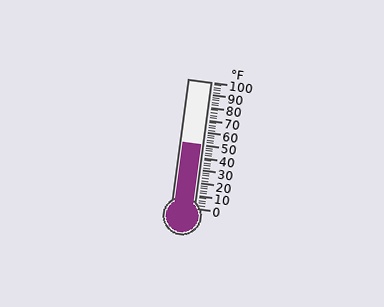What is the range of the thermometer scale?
The thermometer scale ranges from 0°F to 100°F.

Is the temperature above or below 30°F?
The temperature is above 30°F.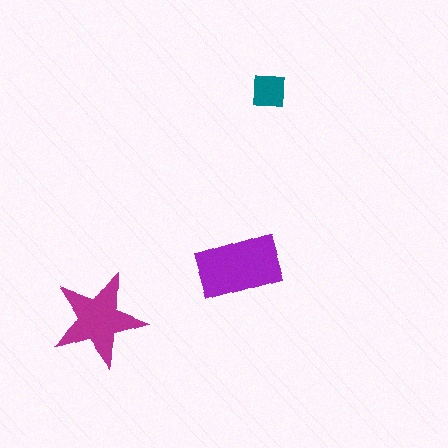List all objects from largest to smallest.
The purple rectangle, the magenta star, the teal square.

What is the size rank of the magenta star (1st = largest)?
2nd.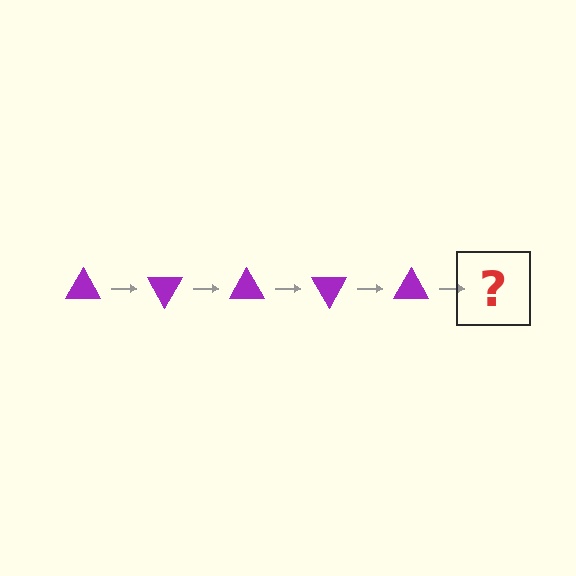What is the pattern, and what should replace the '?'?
The pattern is that the triangle rotates 60 degrees each step. The '?' should be a purple triangle rotated 300 degrees.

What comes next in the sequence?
The next element should be a purple triangle rotated 300 degrees.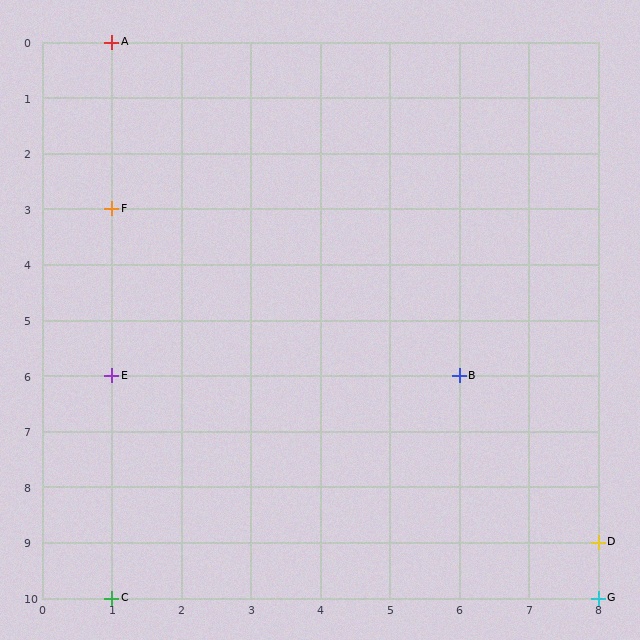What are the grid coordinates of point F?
Point F is at grid coordinates (1, 3).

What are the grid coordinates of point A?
Point A is at grid coordinates (1, 0).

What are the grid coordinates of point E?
Point E is at grid coordinates (1, 6).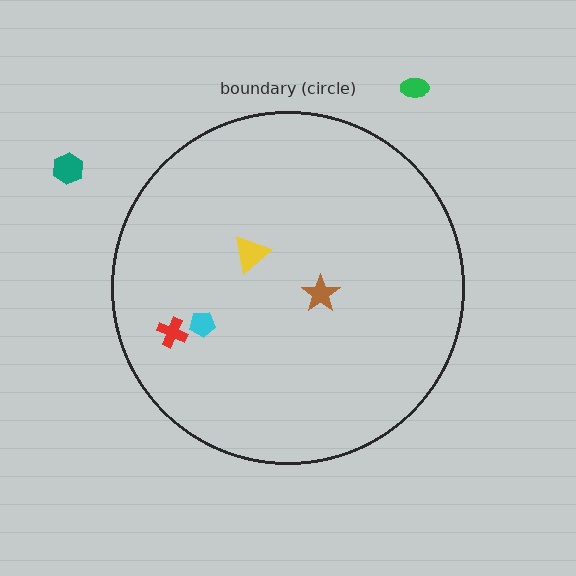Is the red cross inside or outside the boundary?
Inside.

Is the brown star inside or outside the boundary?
Inside.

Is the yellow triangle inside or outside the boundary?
Inside.